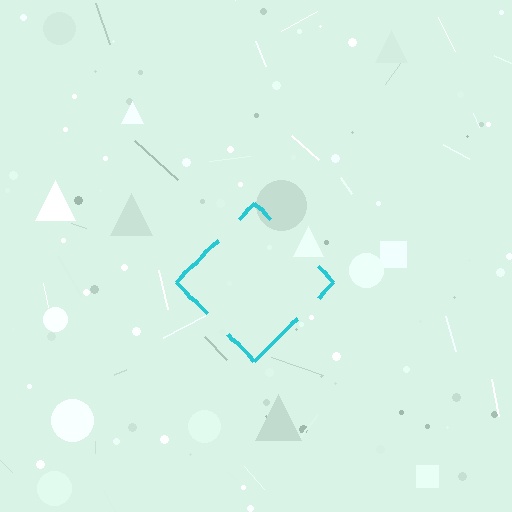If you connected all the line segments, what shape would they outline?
They would outline a diamond.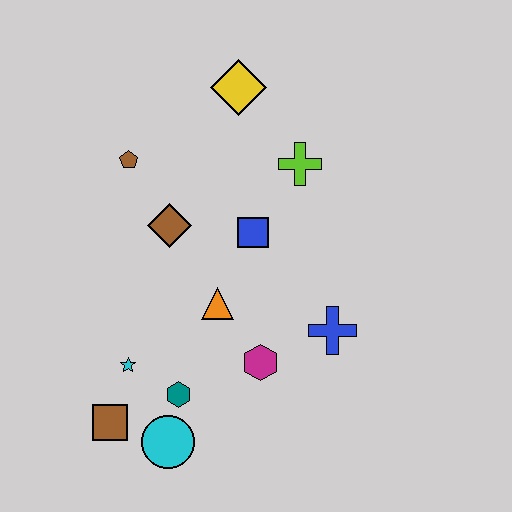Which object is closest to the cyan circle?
The teal hexagon is closest to the cyan circle.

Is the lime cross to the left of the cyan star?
No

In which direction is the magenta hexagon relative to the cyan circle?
The magenta hexagon is to the right of the cyan circle.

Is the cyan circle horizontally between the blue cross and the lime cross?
No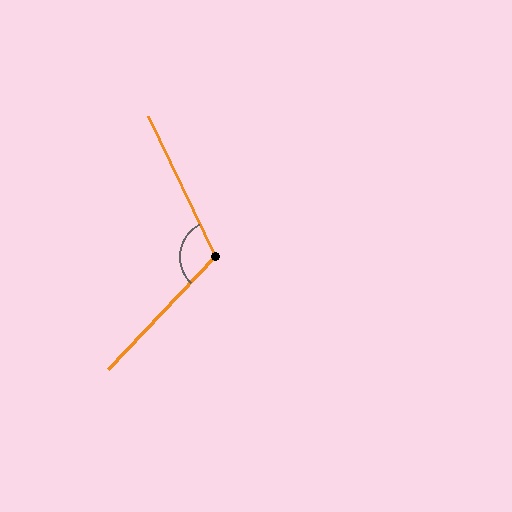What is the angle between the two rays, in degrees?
Approximately 111 degrees.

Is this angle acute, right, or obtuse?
It is obtuse.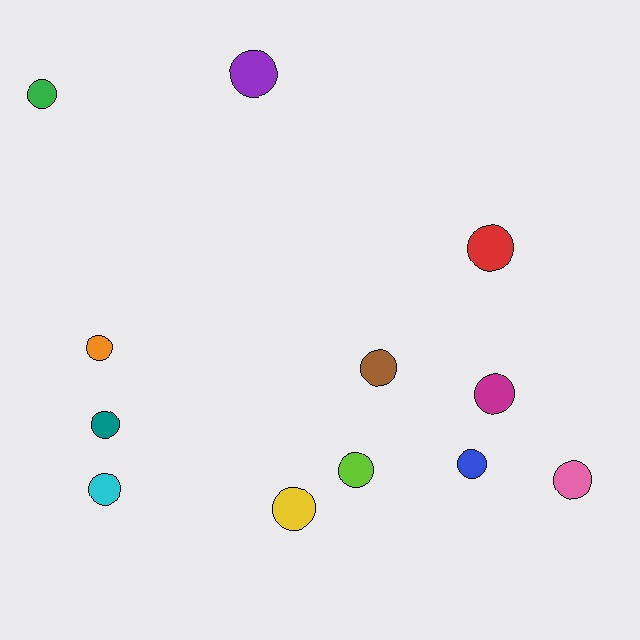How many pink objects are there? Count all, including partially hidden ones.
There is 1 pink object.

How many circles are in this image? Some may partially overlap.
There are 12 circles.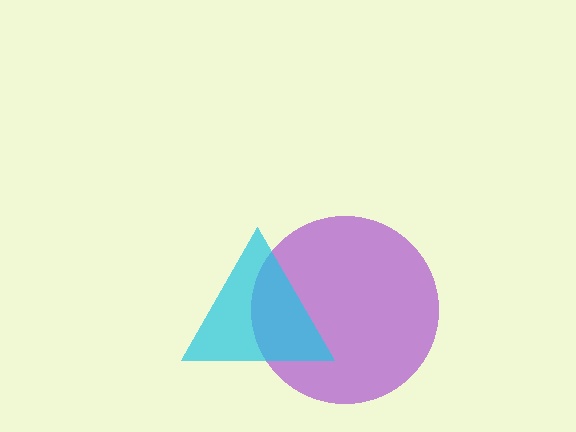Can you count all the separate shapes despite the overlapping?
Yes, there are 2 separate shapes.